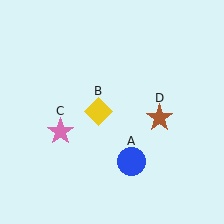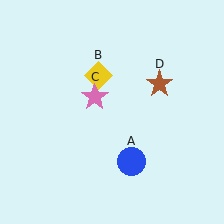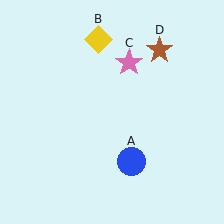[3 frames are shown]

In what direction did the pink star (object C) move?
The pink star (object C) moved up and to the right.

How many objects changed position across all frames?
3 objects changed position: yellow diamond (object B), pink star (object C), brown star (object D).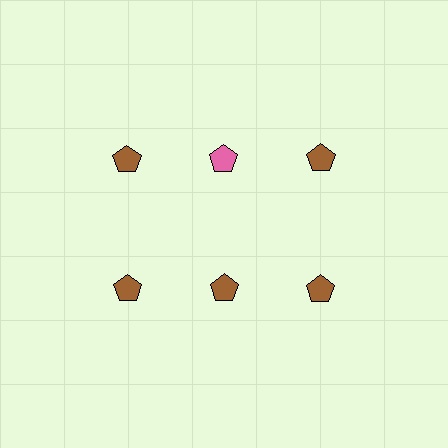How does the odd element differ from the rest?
It has a different color: pink instead of brown.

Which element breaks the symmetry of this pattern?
The pink pentagon in the top row, second from left column breaks the symmetry. All other shapes are brown pentagons.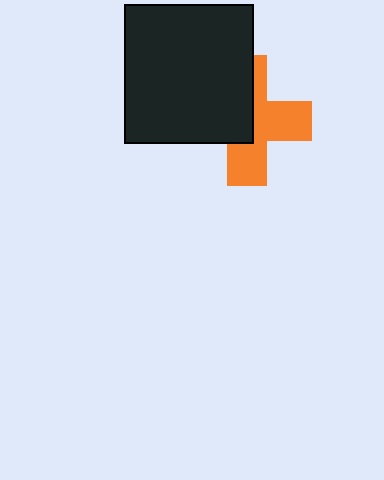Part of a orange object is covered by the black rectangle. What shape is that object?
It is a cross.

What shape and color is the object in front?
The object in front is a black rectangle.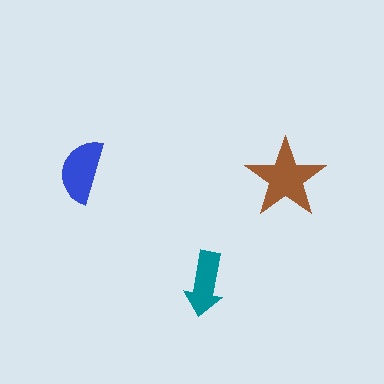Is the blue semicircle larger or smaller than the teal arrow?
Larger.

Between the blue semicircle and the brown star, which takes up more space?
The brown star.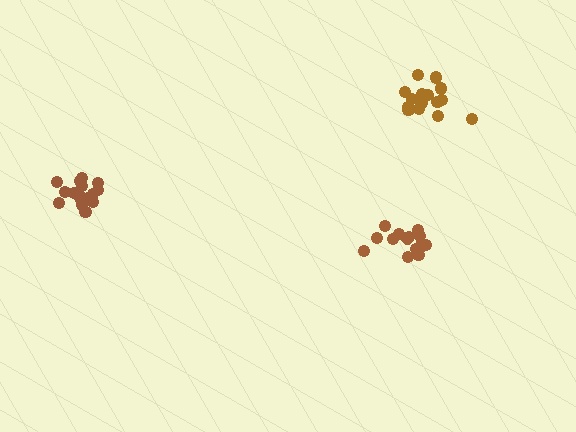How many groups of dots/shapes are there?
There are 3 groups.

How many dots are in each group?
Group 1: 16 dots, Group 2: 16 dots, Group 3: 16 dots (48 total).